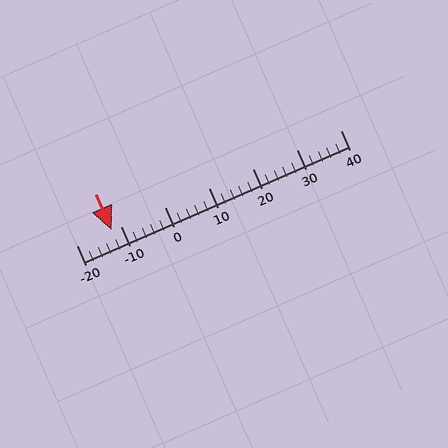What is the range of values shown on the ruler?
The ruler shows values from -20 to 40.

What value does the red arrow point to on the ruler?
The red arrow points to approximately -12.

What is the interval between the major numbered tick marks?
The major tick marks are spaced 10 units apart.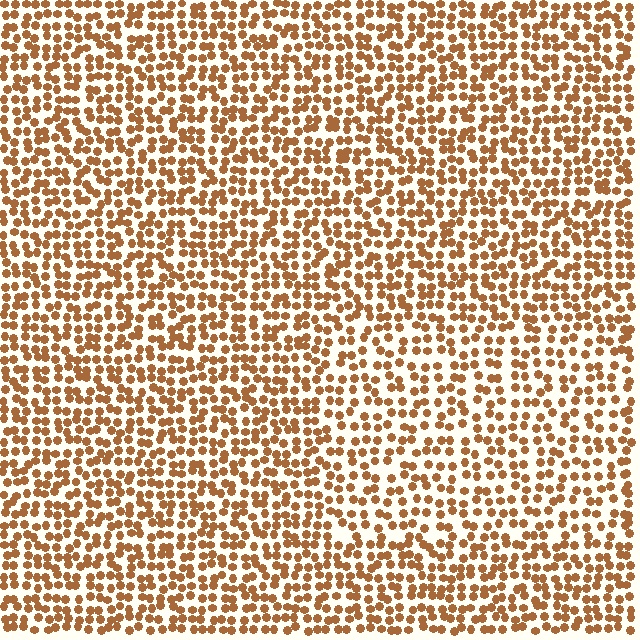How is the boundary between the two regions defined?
The boundary is defined by a change in element density (approximately 1.4x ratio). All elements are the same color, size, and shape.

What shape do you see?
I see a rectangle.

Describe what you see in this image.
The image contains small brown elements arranged at two different densities. A rectangle-shaped region is visible where the elements are less densely packed than the surrounding area.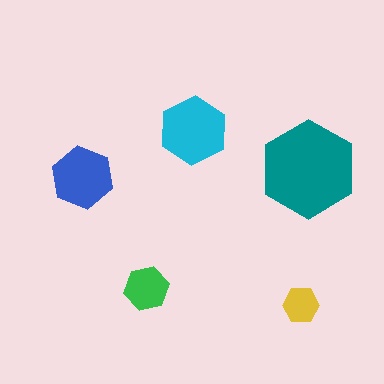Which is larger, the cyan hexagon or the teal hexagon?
The teal one.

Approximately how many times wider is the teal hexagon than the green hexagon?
About 2 times wider.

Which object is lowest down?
The yellow hexagon is bottommost.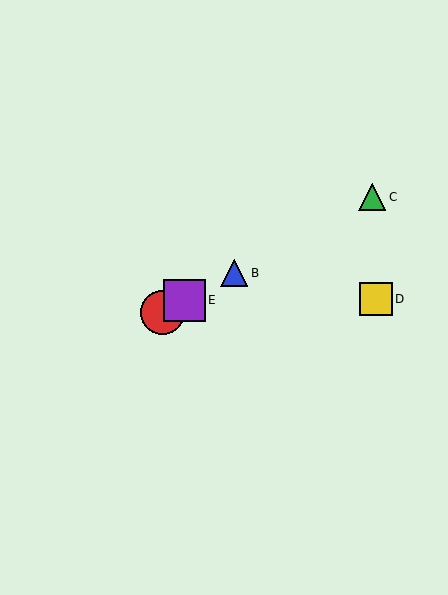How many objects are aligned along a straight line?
4 objects (A, B, C, E) are aligned along a straight line.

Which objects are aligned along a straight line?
Objects A, B, C, E are aligned along a straight line.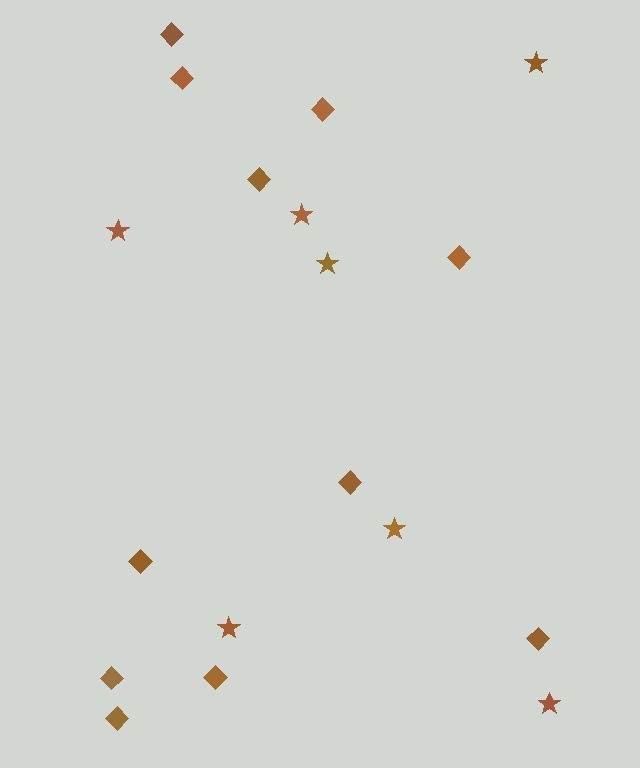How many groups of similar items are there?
There are 2 groups: one group of stars (7) and one group of diamonds (11).